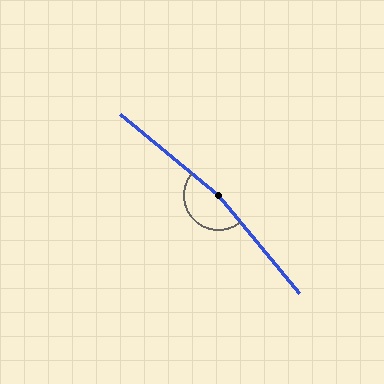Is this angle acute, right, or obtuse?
It is obtuse.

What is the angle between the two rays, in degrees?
Approximately 169 degrees.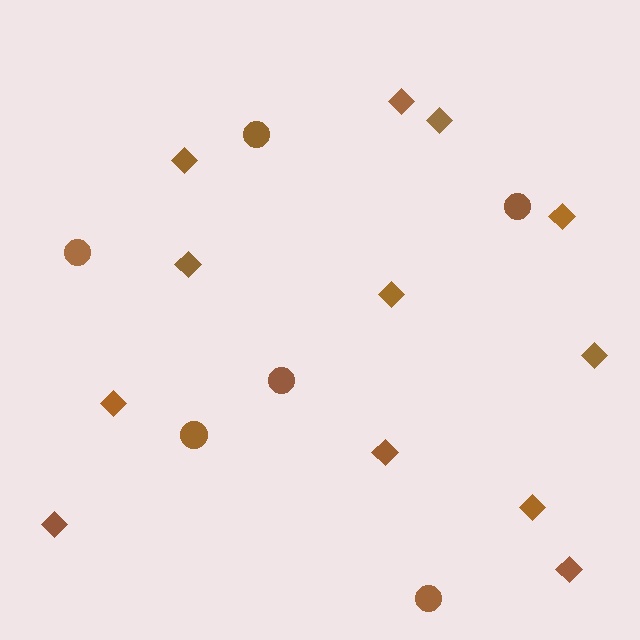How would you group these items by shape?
There are 2 groups: one group of diamonds (12) and one group of circles (6).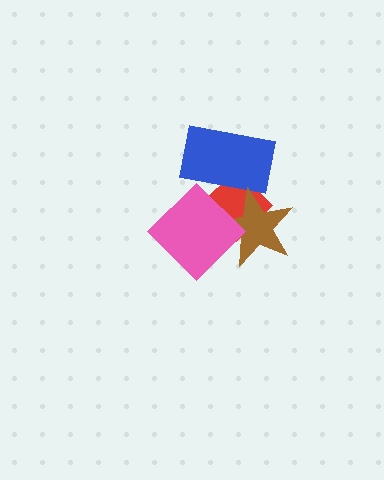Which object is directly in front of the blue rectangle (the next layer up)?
The brown star is directly in front of the blue rectangle.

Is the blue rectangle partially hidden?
Yes, it is partially covered by another shape.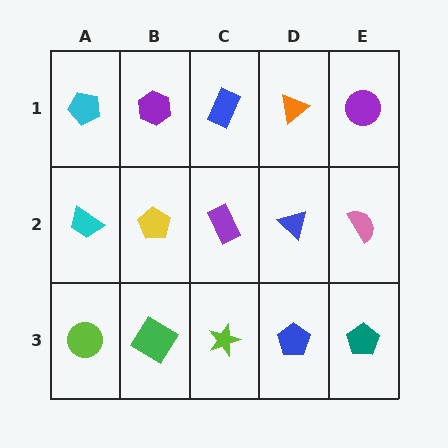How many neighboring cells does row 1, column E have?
2.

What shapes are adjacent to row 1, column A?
A cyan trapezoid (row 2, column A), a purple hexagon (row 1, column B).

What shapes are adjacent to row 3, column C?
A purple rectangle (row 2, column C), a green diamond (row 3, column B), a blue pentagon (row 3, column D).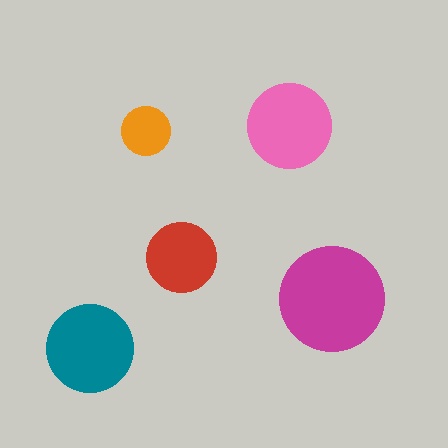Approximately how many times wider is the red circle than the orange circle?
About 1.5 times wider.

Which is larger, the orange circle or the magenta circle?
The magenta one.